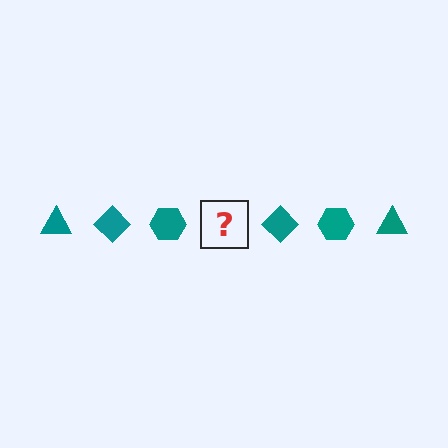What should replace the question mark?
The question mark should be replaced with a teal triangle.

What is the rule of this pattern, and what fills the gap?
The rule is that the pattern cycles through triangle, diamond, hexagon shapes in teal. The gap should be filled with a teal triangle.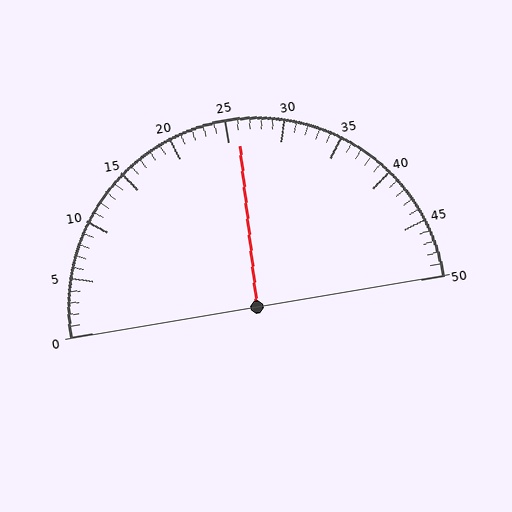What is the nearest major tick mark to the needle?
The nearest major tick mark is 25.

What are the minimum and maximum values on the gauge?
The gauge ranges from 0 to 50.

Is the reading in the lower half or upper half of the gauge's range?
The reading is in the upper half of the range (0 to 50).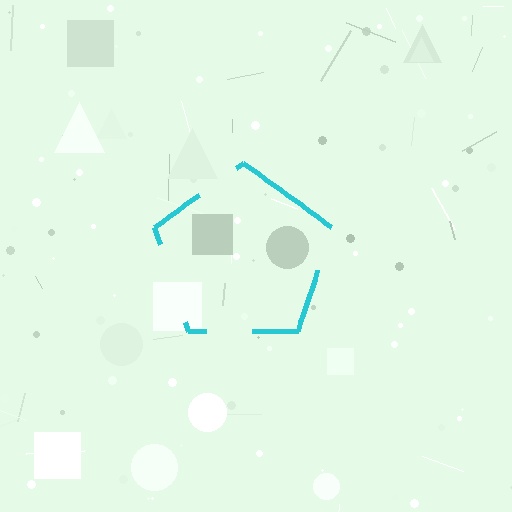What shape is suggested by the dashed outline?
The dashed outline suggests a pentagon.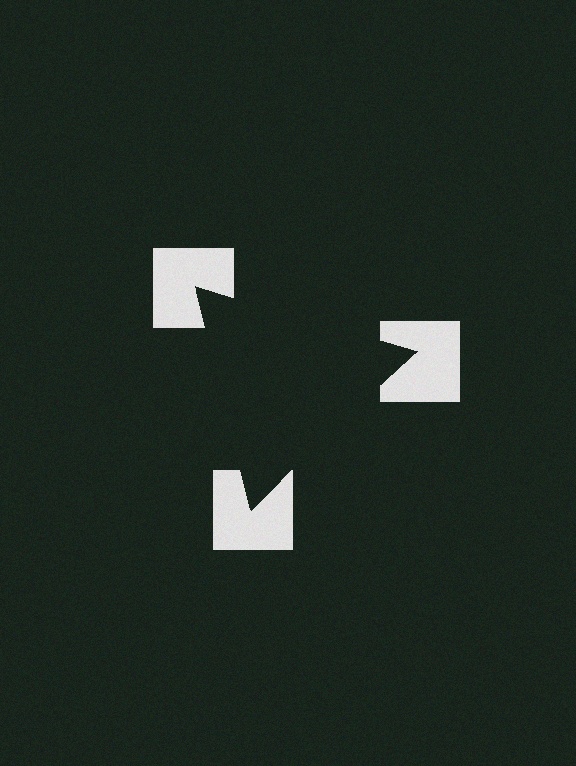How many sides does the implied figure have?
3 sides.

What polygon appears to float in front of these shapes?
An illusory triangle — its edges are inferred from the aligned wedge cuts in the notched squares, not physically drawn.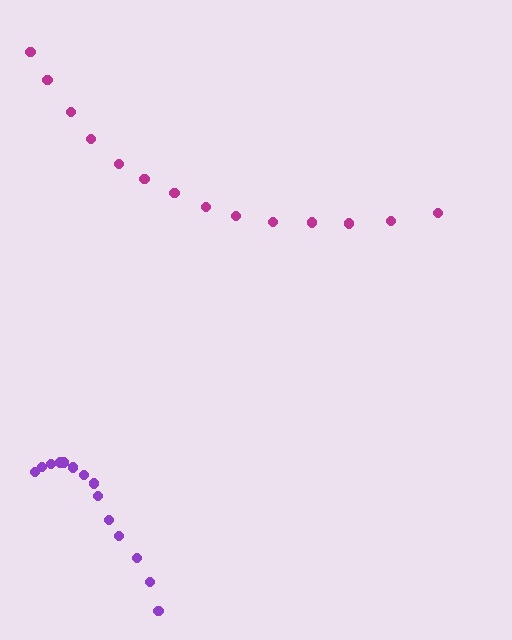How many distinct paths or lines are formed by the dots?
There are 2 distinct paths.